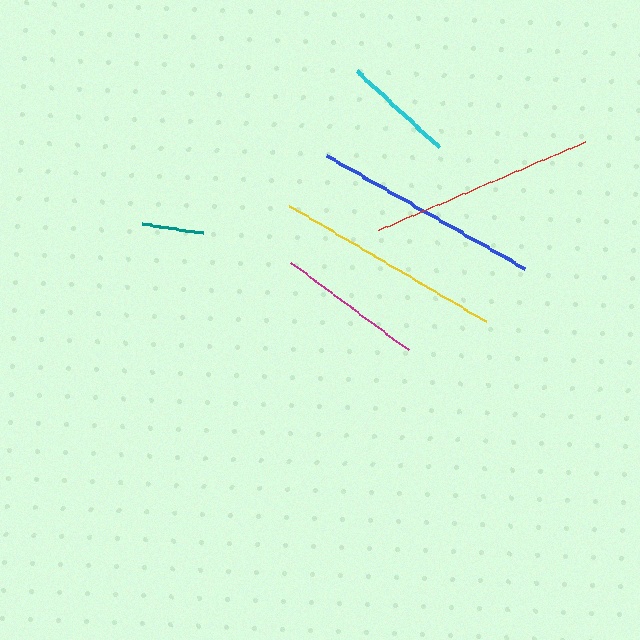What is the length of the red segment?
The red segment is approximately 225 pixels long.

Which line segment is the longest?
The yellow line is the longest at approximately 228 pixels.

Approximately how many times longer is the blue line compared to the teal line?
The blue line is approximately 3.7 times the length of the teal line.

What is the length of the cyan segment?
The cyan segment is approximately 113 pixels long.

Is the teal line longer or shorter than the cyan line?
The cyan line is longer than the teal line.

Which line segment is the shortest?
The teal line is the shortest at approximately 62 pixels.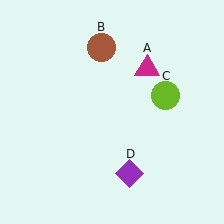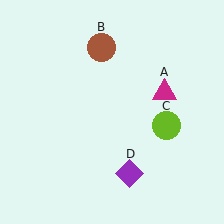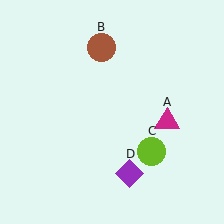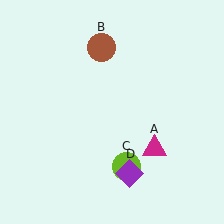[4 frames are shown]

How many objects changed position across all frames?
2 objects changed position: magenta triangle (object A), lime circle (object C).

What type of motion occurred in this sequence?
The magenta triangle (object A), lime circle (object C) rotated clockwise around the center of the scene.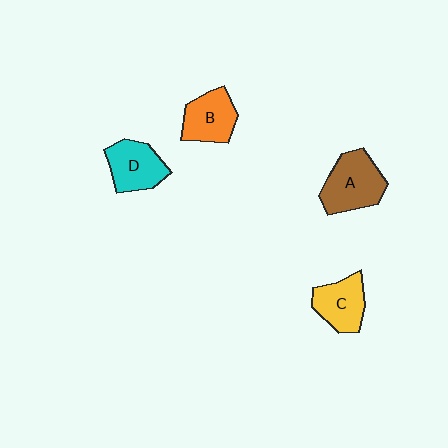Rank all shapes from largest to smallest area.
From largest to smallest: A (brown), D (cyan), B (orange), C (yellow).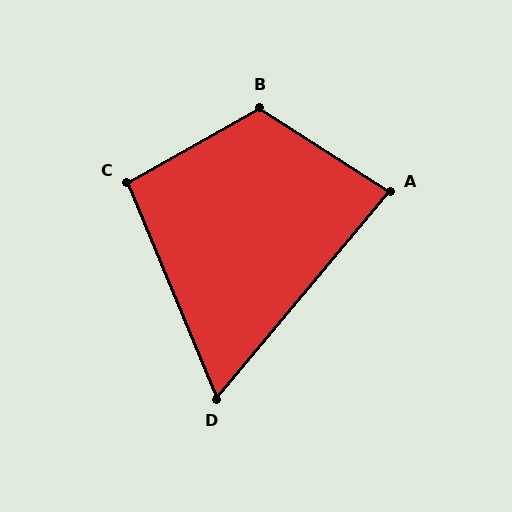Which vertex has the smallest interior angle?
D, at approximately 62 degrees.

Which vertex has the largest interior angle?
B, at approximately 118 degrees.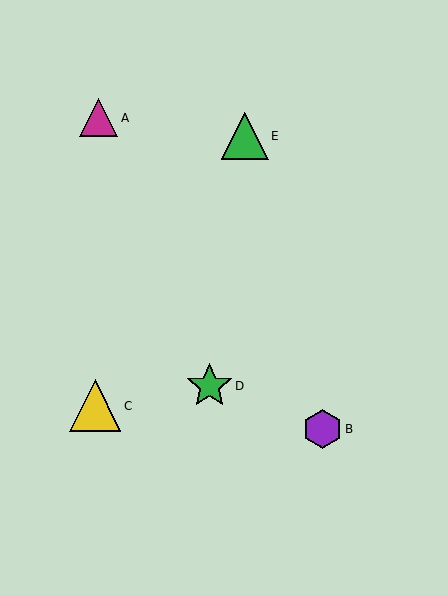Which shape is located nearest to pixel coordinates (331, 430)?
The purple hexagon (labeled B) at (323, 429) is nearest to that location.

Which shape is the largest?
The yellow triangle (labeled C) is the largest.